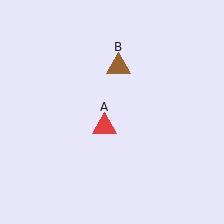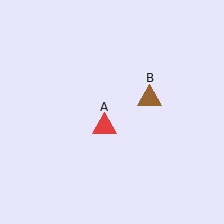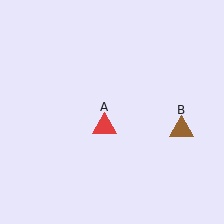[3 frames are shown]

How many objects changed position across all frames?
1 object changed position: brown triangle (object B).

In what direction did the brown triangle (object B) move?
The brown triangle (object B) moved down and to the right.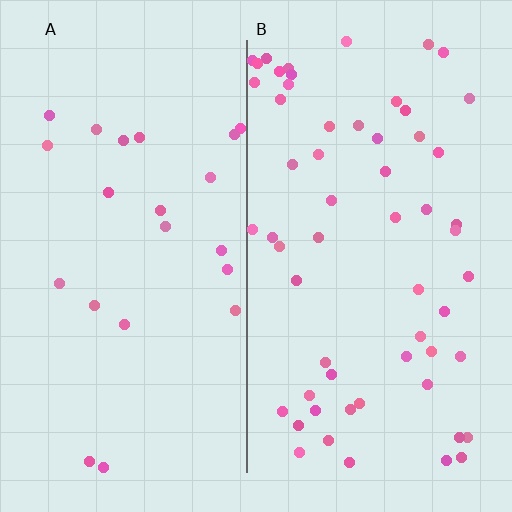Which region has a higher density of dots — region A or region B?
B (the right).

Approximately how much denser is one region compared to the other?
Approximately 2.7× — region B over region A.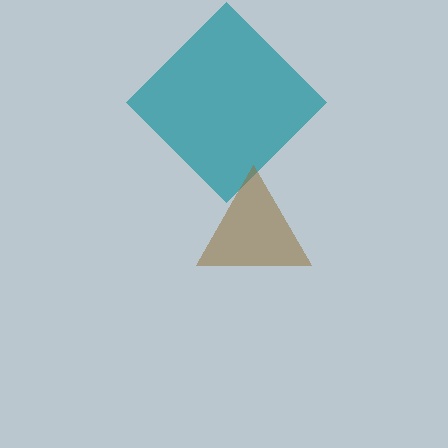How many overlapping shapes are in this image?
There are 2 overlapping shapes in the image.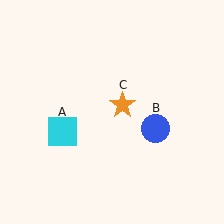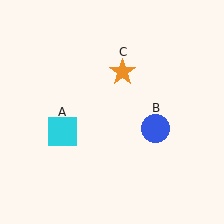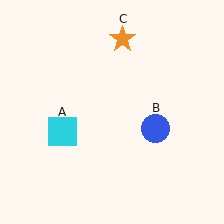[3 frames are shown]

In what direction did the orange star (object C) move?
The orange star (object C) moved up.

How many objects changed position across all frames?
1 object changed position: orange star (object C).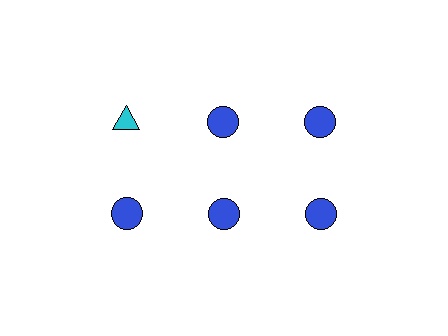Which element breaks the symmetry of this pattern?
The cyan triangle in the top row, leftmost column breaks the symmetry. All other shapes are blue circles.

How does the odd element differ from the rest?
It differs in both color (cyan instead of blue) and shape (triangle instead of circle).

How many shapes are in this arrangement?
There are 6 shapes arranged in a grid pattern.